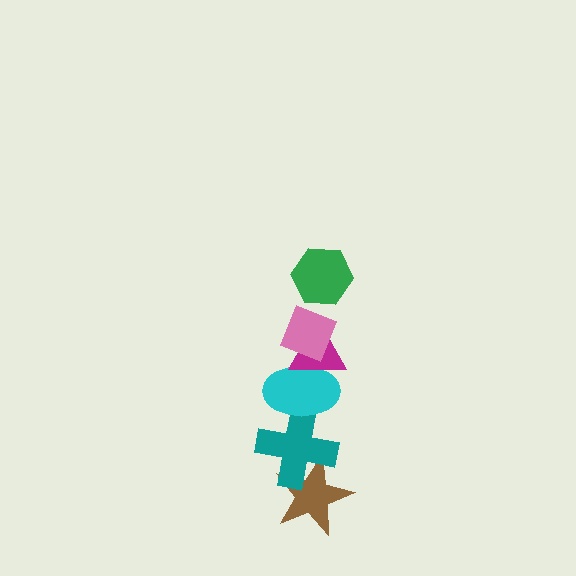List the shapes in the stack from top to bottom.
From top to bottom: the green hexagon, the pink diamond, the magenta triangle, the cyan ellipse, the teal cross, the brown star.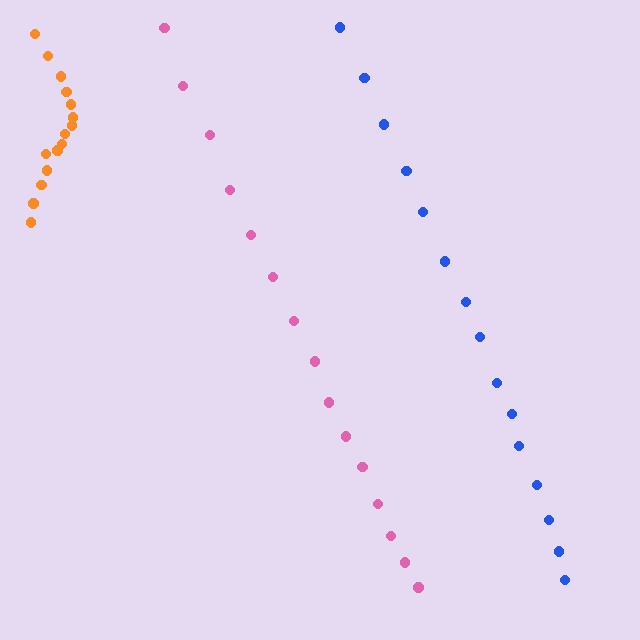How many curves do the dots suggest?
There are 3 distinct paths.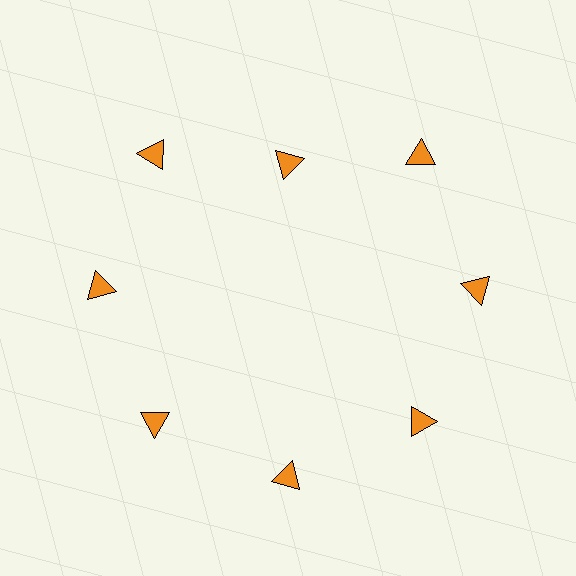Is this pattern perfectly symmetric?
No. The 8 orange triangles are arranged in a ring, but one element near the 12 o'clock position is pulled inward toward the center, breaking the 8-fold rotational symmetry.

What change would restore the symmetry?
The symmetry would be restored by moving it outward, back onto the ring so that all 8 triangles sit at equal angles and equal distance from the center.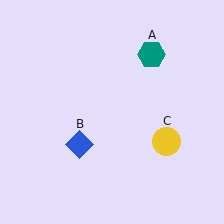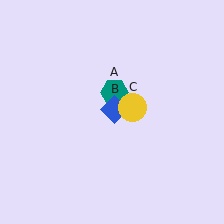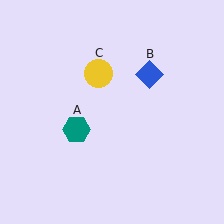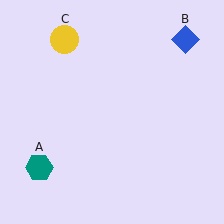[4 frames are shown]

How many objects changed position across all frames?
3 objects changed position: teal hexagon (object A), blue diamond (object B), yellow circle (object C).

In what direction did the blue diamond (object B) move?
The blue diamond (object B) moved up and to the right.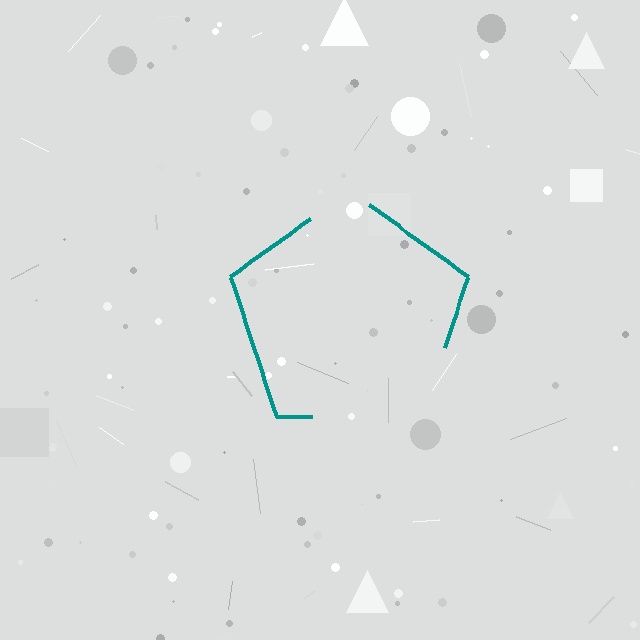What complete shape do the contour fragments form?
The contour fragments form a pentagon.